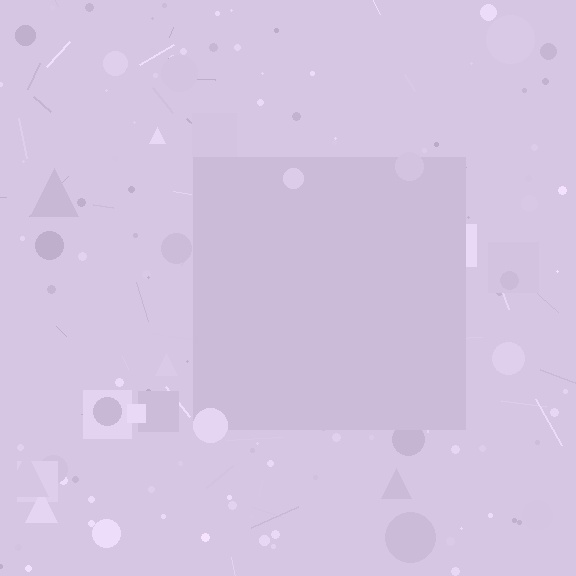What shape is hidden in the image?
A square is hidden in the image.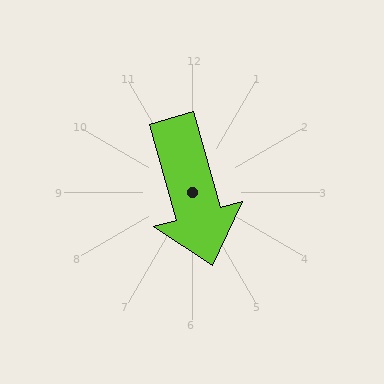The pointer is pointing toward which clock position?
Roughly 5 o'clock.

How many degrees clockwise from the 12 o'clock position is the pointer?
Approximately 164 degrees.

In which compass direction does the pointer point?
South.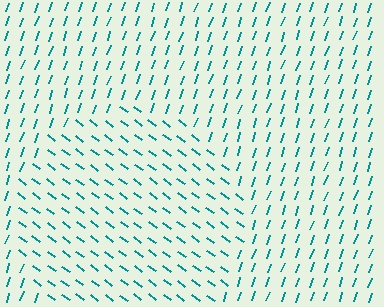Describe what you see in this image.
The image is filled with small teal line segments. A circle region in the image has lines oriented differently from the surrounding lines, creating a visible texture boundary.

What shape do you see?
I see a circle.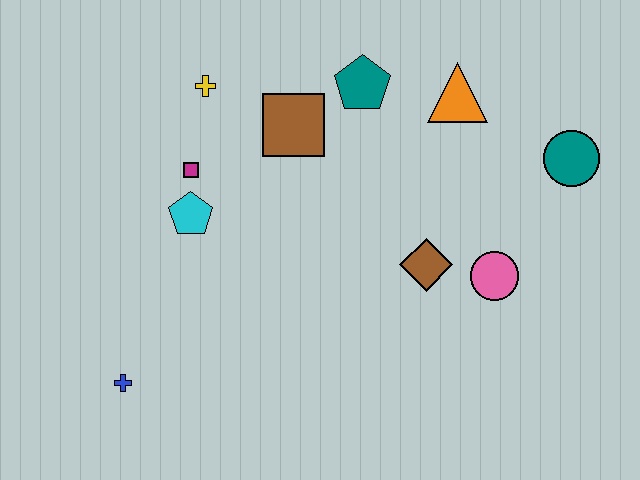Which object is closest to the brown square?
The teal pentagon is closest to the brown square.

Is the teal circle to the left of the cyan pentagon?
No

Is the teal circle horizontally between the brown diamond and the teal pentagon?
No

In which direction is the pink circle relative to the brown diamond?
The pink circle is to the right of the brown diamond.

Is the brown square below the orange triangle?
Yes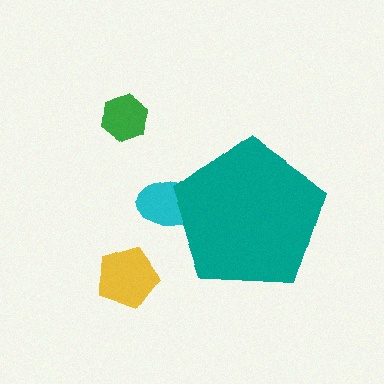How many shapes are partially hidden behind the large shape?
1 shape is partially hidden.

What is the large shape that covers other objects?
A teal pentagon.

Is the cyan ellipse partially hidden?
Yes, the cyan ellipse is partially hidden behind the teal pentagon.